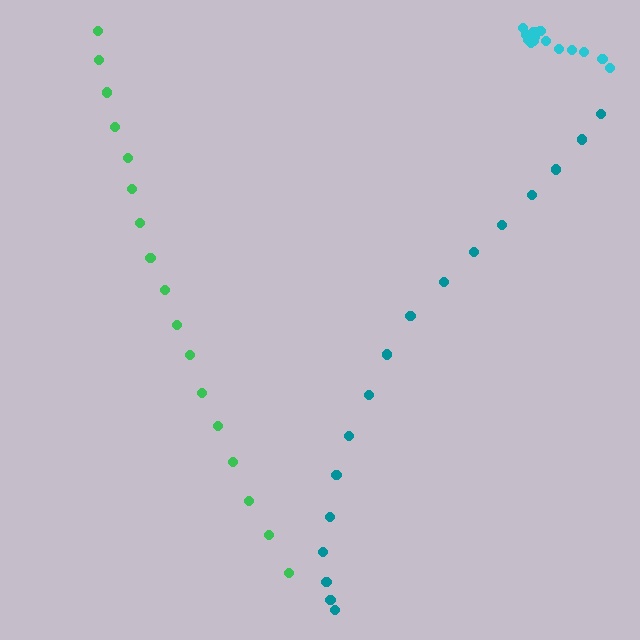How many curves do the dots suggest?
There are 3 distinct paths.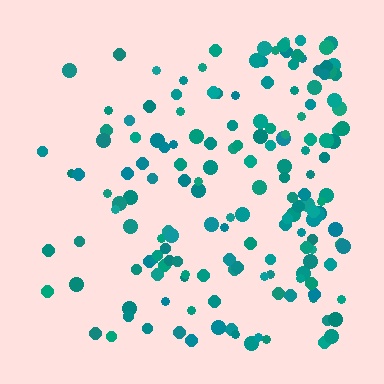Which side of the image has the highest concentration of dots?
The right.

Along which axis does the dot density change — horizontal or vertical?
Horizontal.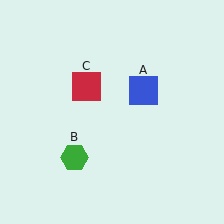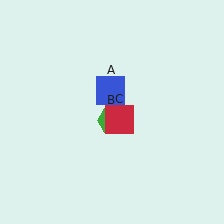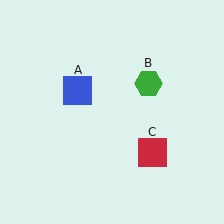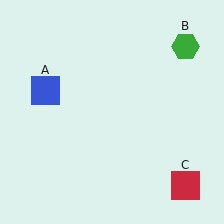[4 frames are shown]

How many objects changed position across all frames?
3 objects changed position: blue square (object A), green hexagon (object B), red square (object C).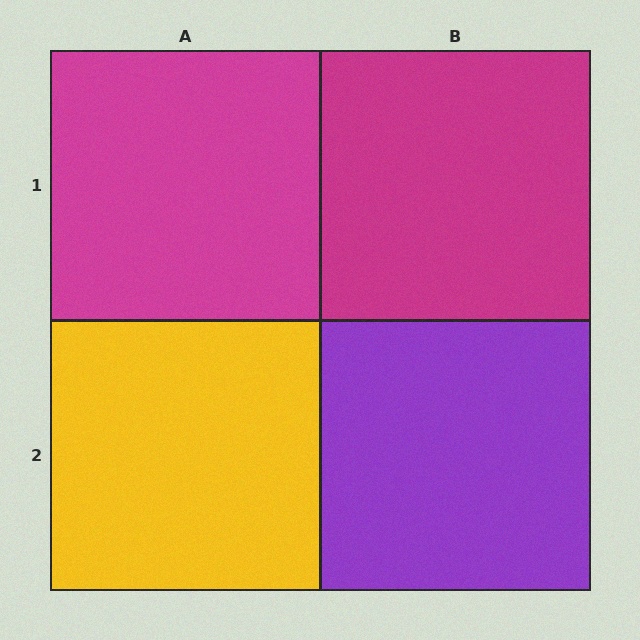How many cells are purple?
1 cell is purple.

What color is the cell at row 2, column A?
Yellow.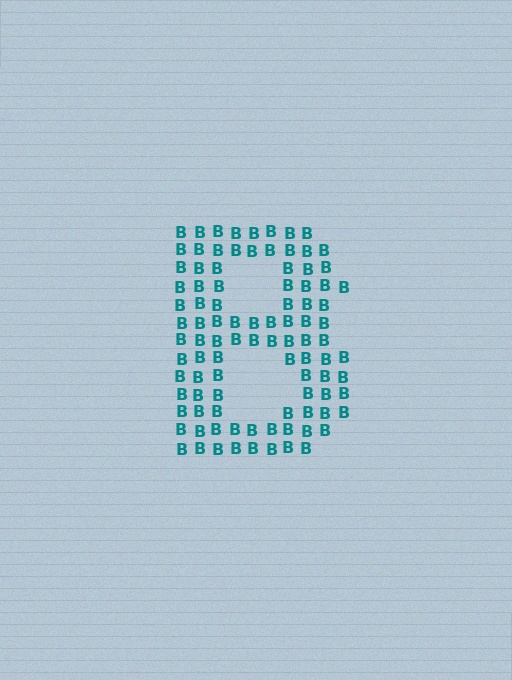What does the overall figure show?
The overall figure shows the letter B.